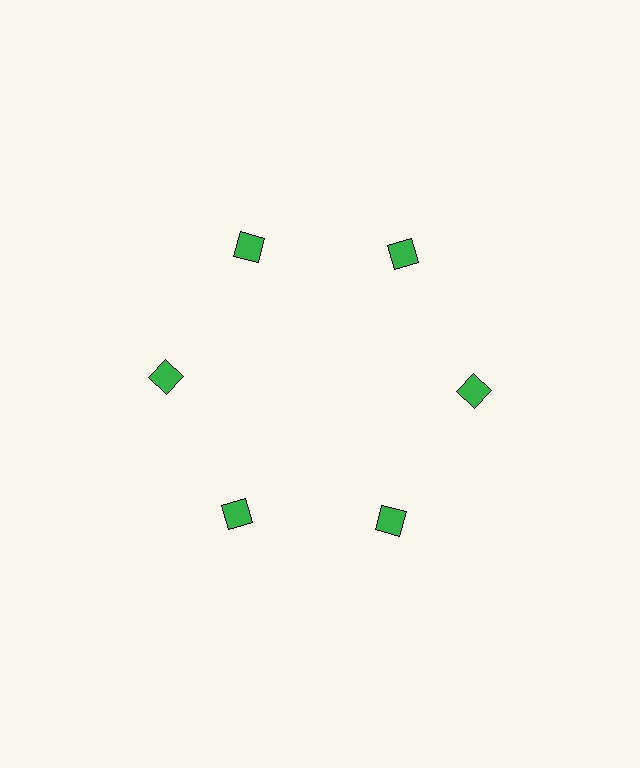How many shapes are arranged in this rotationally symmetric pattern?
There are 6 shapes, arranged in 6 groups of 1.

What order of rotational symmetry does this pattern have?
This pattern has 6-fold rotational symmetry.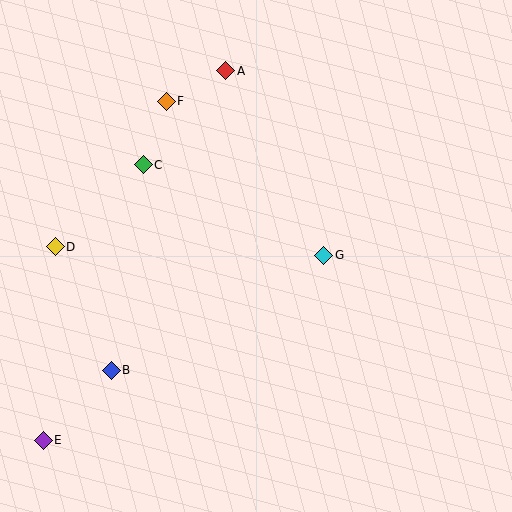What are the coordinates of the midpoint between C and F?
The midpoint between C and F is at (155, 133).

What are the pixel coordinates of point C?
Point C is at (143, 165).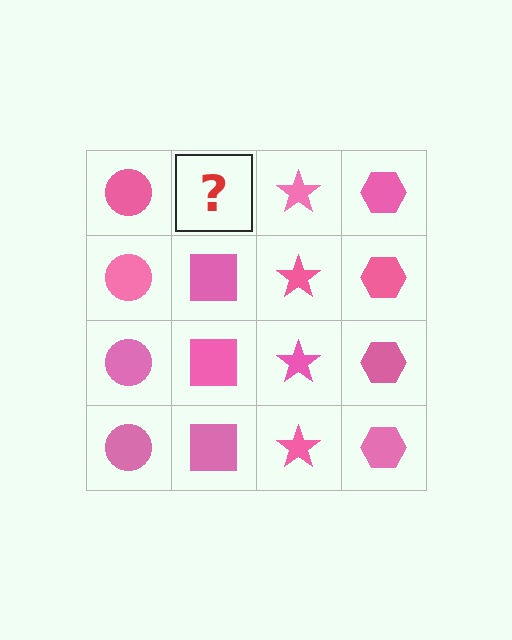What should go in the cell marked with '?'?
The missing cell should contain a pink square.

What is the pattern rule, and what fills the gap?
The rule is that each column has a consistent shape. The gap should be filled with a pink square.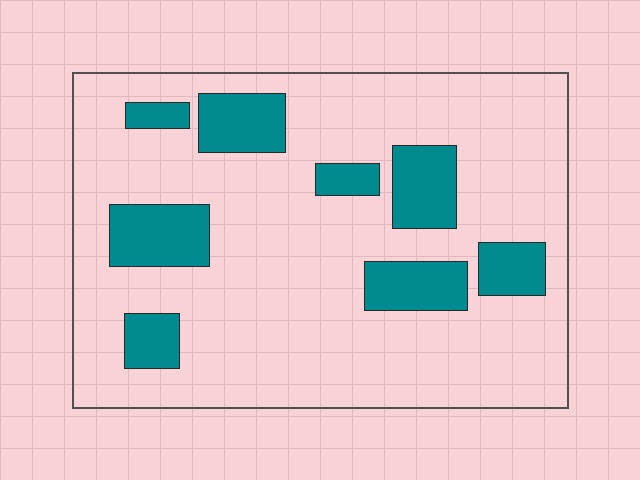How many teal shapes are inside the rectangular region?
8.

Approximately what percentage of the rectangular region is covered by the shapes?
Approximately 20%.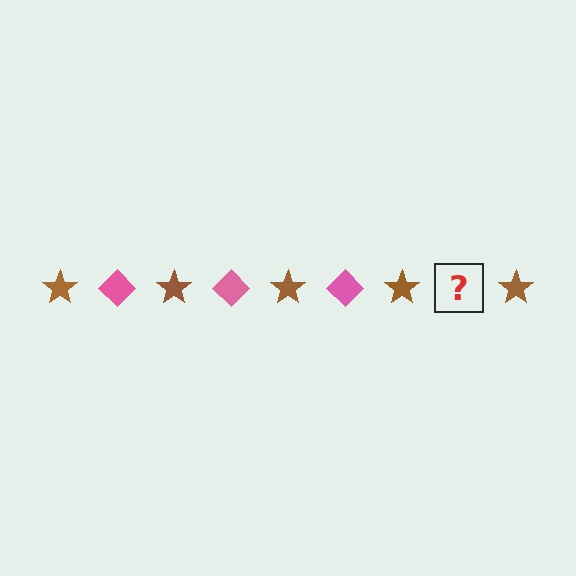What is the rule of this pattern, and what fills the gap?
The rule is that the pattern alternates between brown star and pink diamond. The gap should be filled with a pink diamond.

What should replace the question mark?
The question mark should be replaced with a pink diamond.